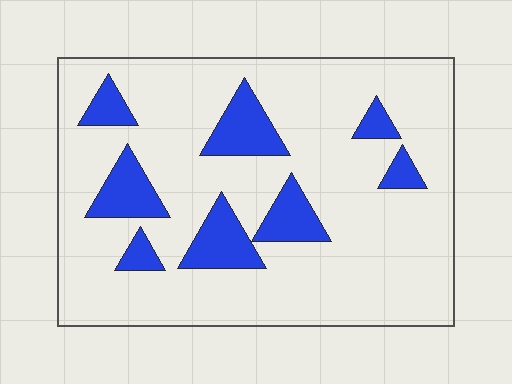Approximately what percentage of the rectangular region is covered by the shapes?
Approximately 15%.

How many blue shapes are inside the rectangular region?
8.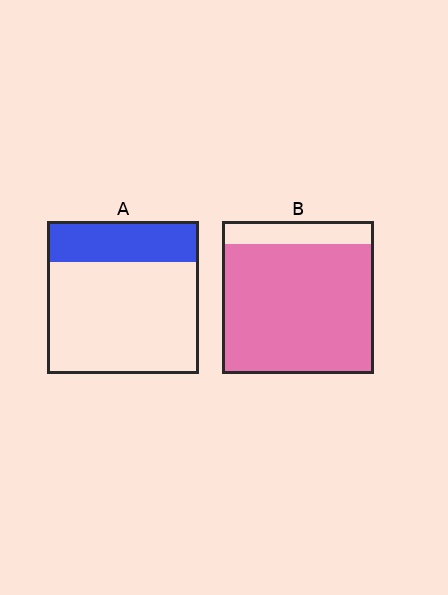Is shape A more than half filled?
No.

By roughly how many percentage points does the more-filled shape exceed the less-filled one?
By roughly 60 percentage points (B over A).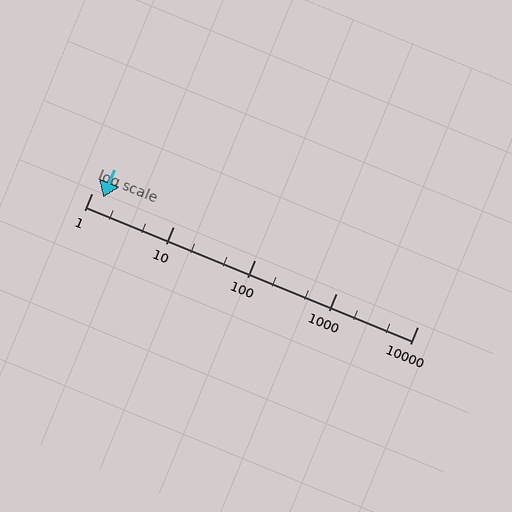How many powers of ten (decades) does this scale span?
The scale spans 4 decades, from 1 to 10000.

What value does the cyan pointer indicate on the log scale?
The pointer indicates approximately 1.4.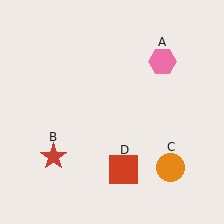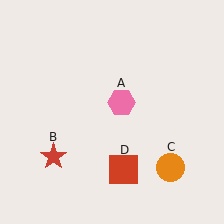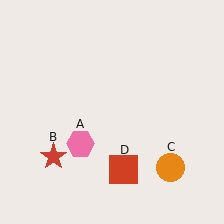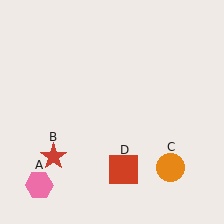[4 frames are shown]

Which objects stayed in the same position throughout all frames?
Red star (object B) and orange circle (object C) and red square (object D) remained stationary.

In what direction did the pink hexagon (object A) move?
The pink hexagon (object A) moved down and to the left.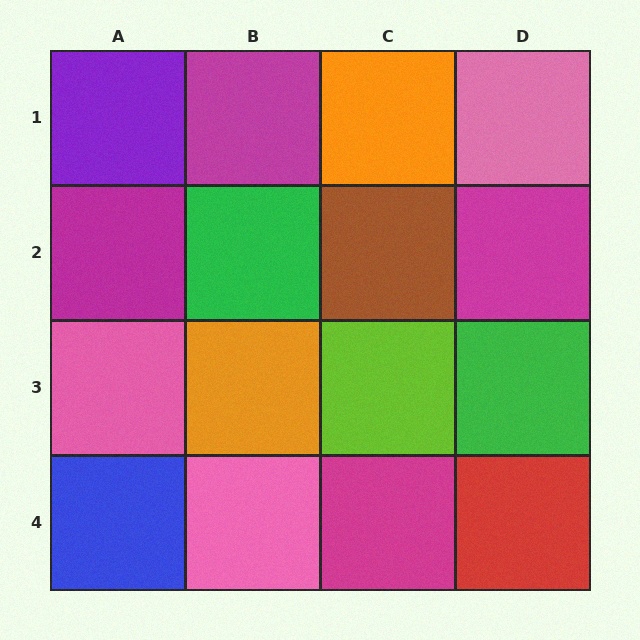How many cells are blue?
1 cell is blue.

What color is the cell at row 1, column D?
Pink.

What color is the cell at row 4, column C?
Magenta.